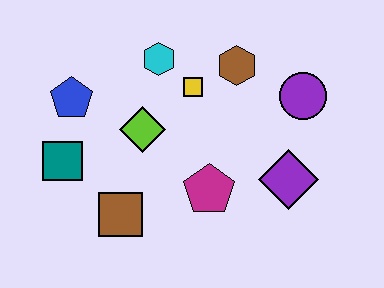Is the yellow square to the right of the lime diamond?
Yes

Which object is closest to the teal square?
The blue pentagon is closest to the teal square.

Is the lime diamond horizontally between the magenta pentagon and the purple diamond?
No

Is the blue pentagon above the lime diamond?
Yes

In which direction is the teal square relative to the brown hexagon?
The teal square is to the left of the brown hexagon.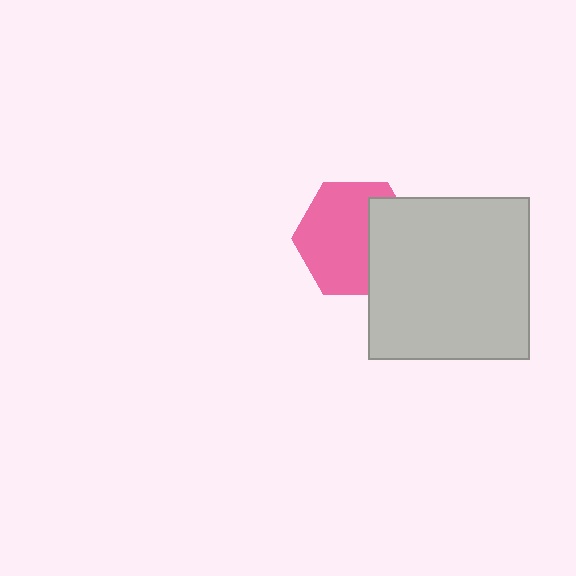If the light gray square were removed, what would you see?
You would see the complete pink hexagon.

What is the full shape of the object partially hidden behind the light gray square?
The partially hidden object is a pink hexagon.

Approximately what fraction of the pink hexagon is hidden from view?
Roughly 34% of the pink hexagon is hidden behind the light gray square.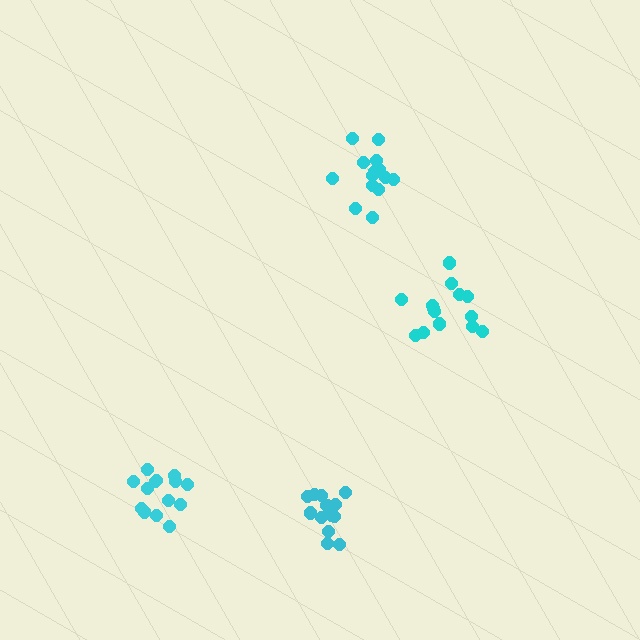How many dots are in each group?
Group 1: 13 dots, Group 2: 14 dots, Group 3: 14 dots, Group 4: 14 dots (55 total).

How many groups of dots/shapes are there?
There are 4 groups.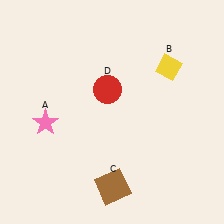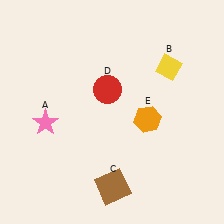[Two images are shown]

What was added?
An orange hexagon (E) was added in Image 2.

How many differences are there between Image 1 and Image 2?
There is 1 difference between the two images.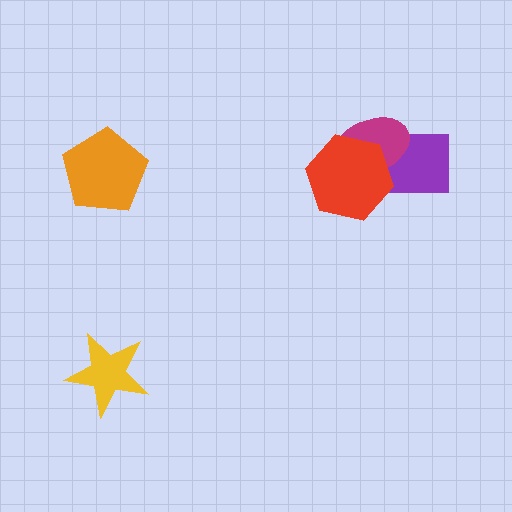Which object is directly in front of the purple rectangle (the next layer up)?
The magenta ellipse is directly in front of the purple rectangle.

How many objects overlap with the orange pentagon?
0 objects overlap with the orange pentagon.